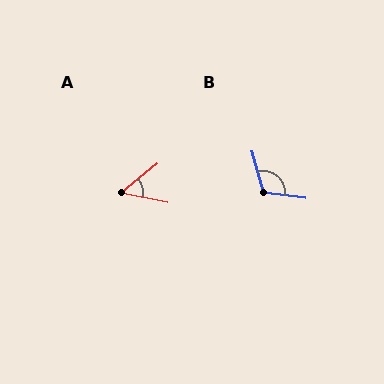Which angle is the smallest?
A, at approximately 50 degrees.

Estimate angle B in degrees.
Approximately 113 degrees.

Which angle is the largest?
B, at approximately 113 degrees.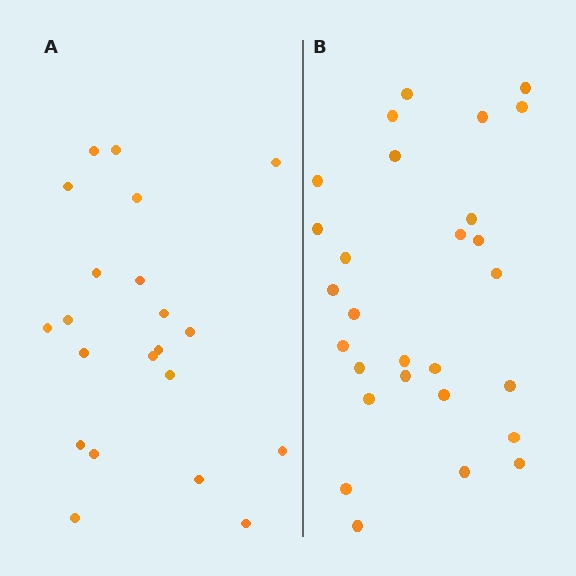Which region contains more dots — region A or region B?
Region B (the right region) has more dots.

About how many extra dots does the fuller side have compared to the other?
Region B has roughly 8 or so more dots than region A.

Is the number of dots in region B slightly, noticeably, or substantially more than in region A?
Region B has noticeably more, but not dramatically so. The ratio is roughly 1.3 to 1.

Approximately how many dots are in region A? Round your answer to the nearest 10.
About 20 dots. (The exact count is 21, which rounds to 20.)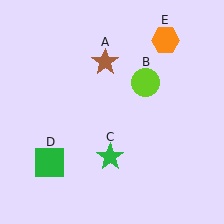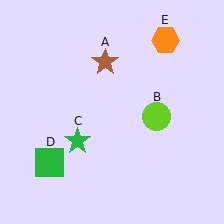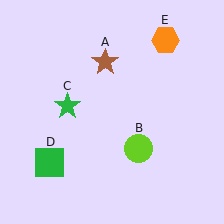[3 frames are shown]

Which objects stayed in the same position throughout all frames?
Brown star (object A) and green square (object D) and orange hexagon (object E) remained stationary.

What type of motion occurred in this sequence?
The lime circle (object B), green star (object C) rotated clockwise around the center of the scene.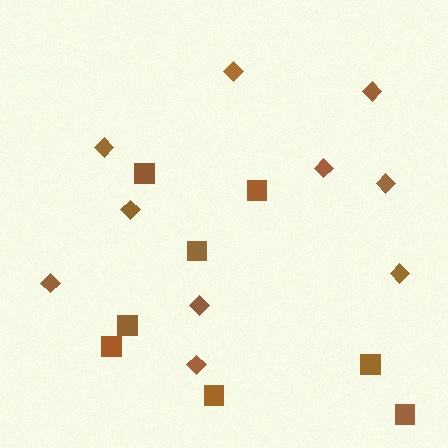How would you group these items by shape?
There are 2 groups: one group of diamonds (10) and one group of squares (8).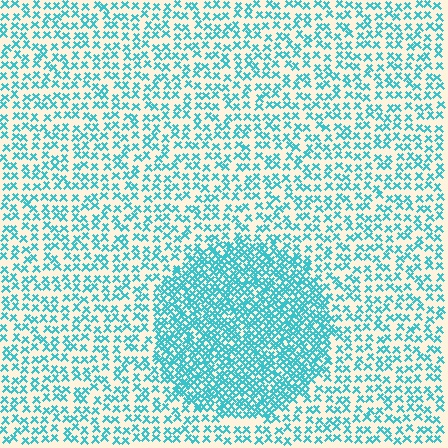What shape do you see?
I see a circle.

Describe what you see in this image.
The image contains small cyan elements arranged at two different densities. A circle-shaped region is visible where the elements are more densely packed than the surrounding area.